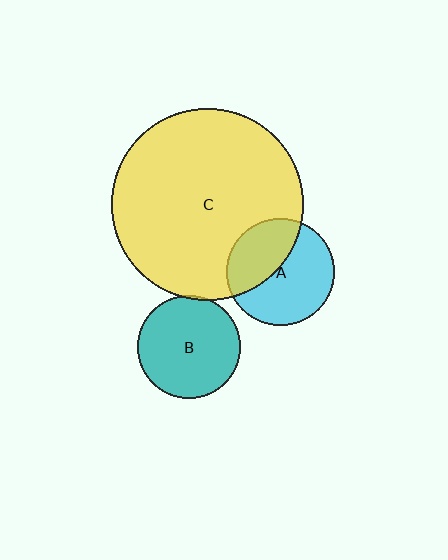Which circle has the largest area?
Circle C (yellow).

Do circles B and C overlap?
Yes.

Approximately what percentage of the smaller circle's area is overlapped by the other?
Approximately 5%.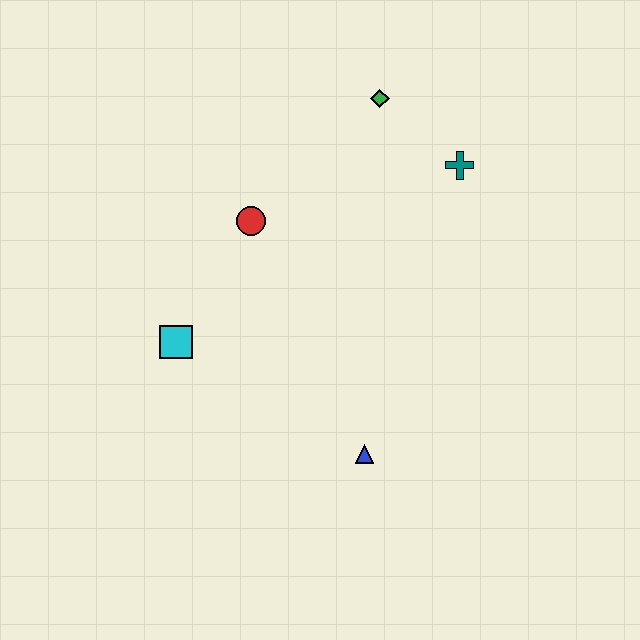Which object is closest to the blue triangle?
The cyan square is closest to the blue triangle.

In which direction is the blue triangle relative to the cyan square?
The blue triangle is to the right of the cyan square.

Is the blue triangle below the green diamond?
Yes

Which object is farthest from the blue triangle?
The green diamond is farthest from the blue triangle.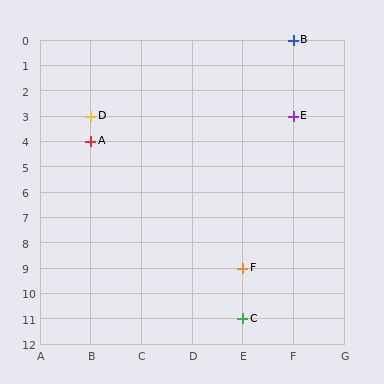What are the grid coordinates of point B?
Point B is at grid coordinates (F, 0).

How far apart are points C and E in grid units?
Points C and E are 1 column and 8 rows apart (about 8.1 grid units diagonally).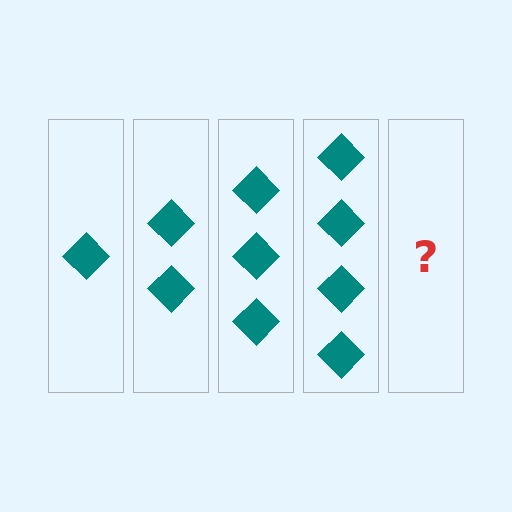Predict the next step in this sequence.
The next step is 5 diamonds.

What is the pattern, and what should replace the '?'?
The pattern is that each step adds one more diamond. The '?' should be 5 diamonds.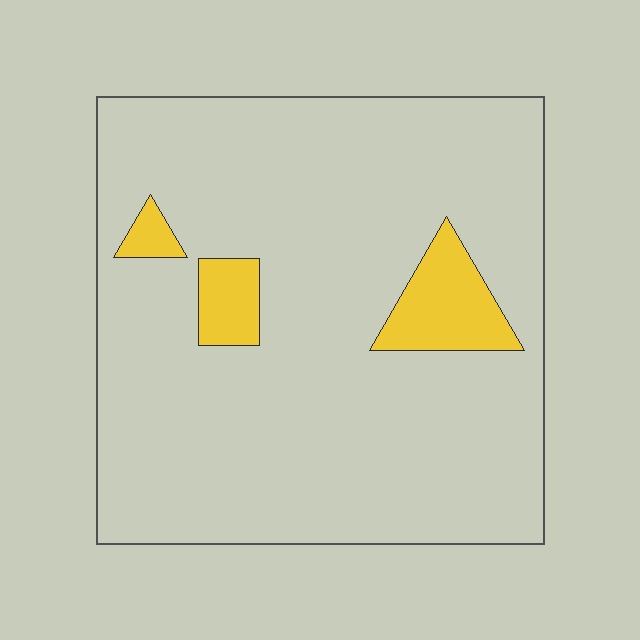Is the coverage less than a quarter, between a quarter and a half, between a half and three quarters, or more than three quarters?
Less than a quarter.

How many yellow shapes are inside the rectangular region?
3.